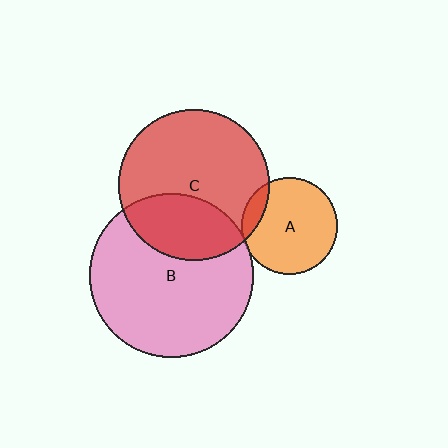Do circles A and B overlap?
Yes.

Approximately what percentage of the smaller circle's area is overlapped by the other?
Approximately 5%.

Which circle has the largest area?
Circle B (pink).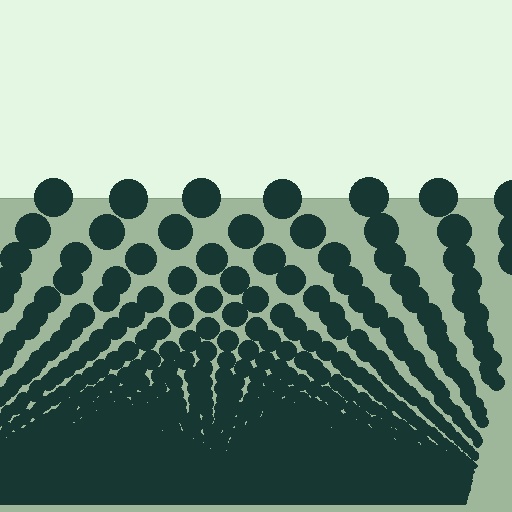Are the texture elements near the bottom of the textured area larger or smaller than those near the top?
Smaller. The gradient is inverted — elements near the bottom are smaller and denser.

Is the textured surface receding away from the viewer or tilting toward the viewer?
The surface appears to tilt toward the viewer. Texture elements get larger and sparser toward the top.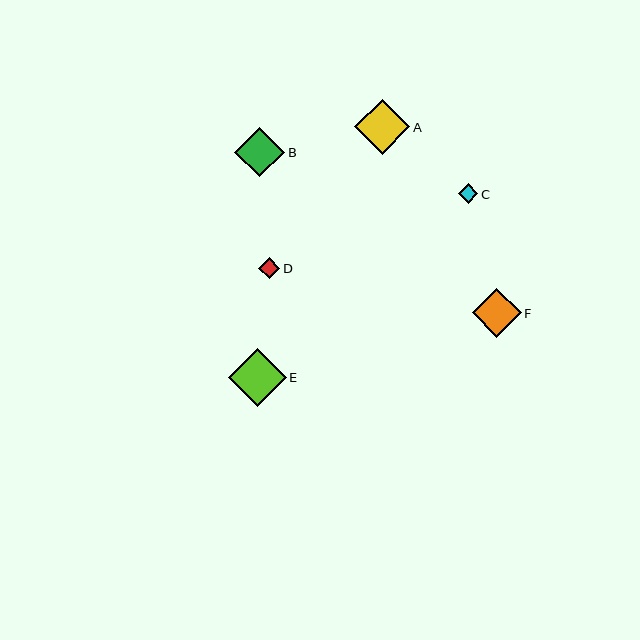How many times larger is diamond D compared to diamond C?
Diamond D is approximately 1.1 times the size of diamond C.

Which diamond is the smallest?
Diamond C is the smallest with a size of approximately 19 pixels.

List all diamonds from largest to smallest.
From largest to smallest: E, A, B, F, D, C.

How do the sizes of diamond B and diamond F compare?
Diamond B and diamond F are approximately the same size.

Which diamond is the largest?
Diamond E is the largest with a size of approximately 58 pixels.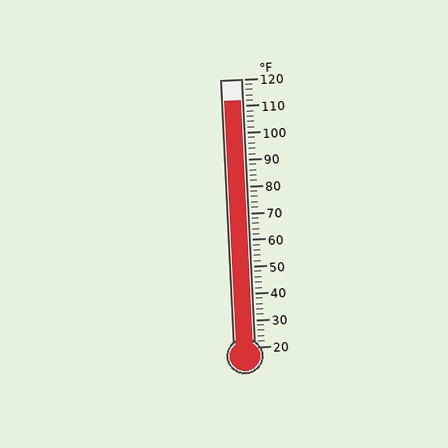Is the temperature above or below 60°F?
The temperature is above 60°F.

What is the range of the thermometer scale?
The thermometer scale ranges from 20°F to 120°F.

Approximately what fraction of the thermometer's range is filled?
The thermometer is filled to approximately 90% of its range.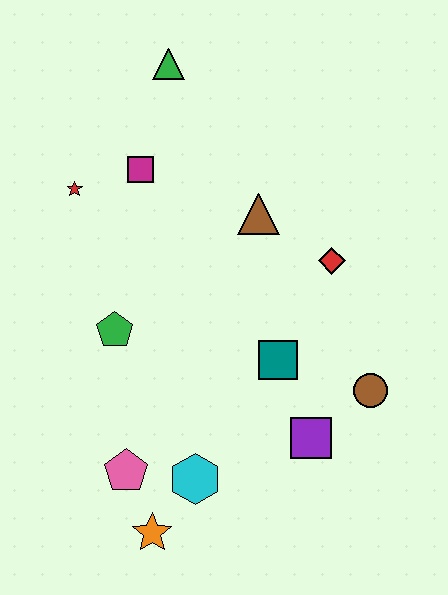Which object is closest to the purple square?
The brown circle is closest to the purple square.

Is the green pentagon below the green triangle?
Yes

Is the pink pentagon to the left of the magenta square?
Yes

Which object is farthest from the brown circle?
The green triangle is farthest from the brown circle.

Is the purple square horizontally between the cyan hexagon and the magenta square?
No